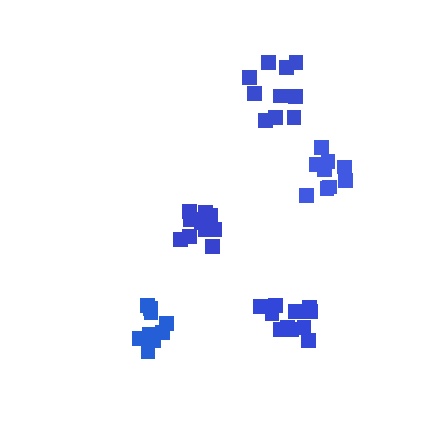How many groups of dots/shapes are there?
There are 5 groups.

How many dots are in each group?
Group 1: 10 dots, Group 2: 9 dots, Group 3: 10 dots, Group 4: 10 dots, Group 5: 11 dots (50 total).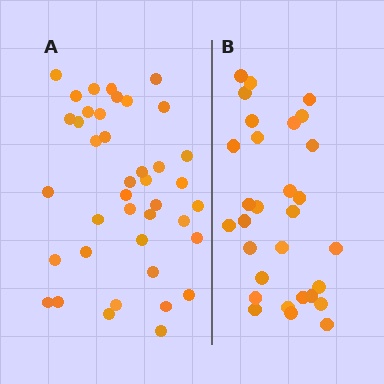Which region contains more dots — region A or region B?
Region A (the left region) has more dots.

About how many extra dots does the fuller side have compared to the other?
Region A has roughly 10 or so more dots than region B.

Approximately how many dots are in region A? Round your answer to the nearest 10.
About 40 dots.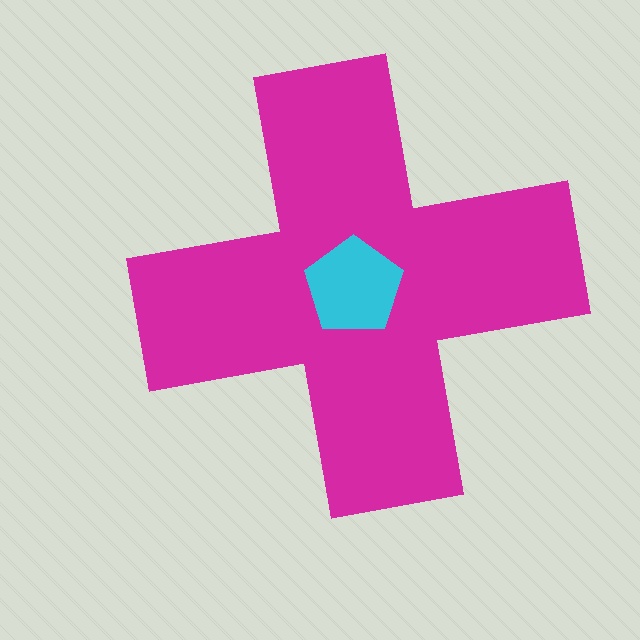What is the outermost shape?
The magenta cross.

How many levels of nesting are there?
2.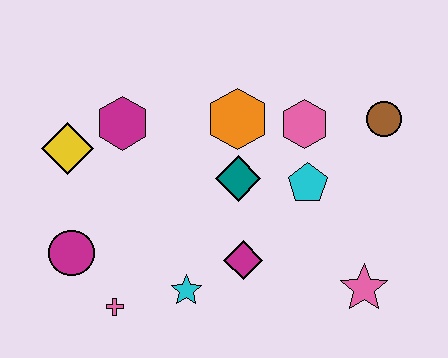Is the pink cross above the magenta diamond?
No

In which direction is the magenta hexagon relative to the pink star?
The magenta hexagon is to the left of the pink star.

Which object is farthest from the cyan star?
The brown circle is farthest from the cyan star.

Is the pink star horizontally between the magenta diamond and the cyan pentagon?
No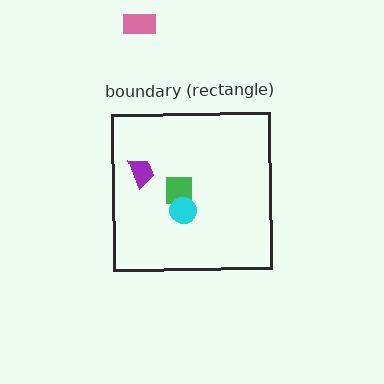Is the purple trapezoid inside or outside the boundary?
Inside.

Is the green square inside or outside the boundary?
Inside.